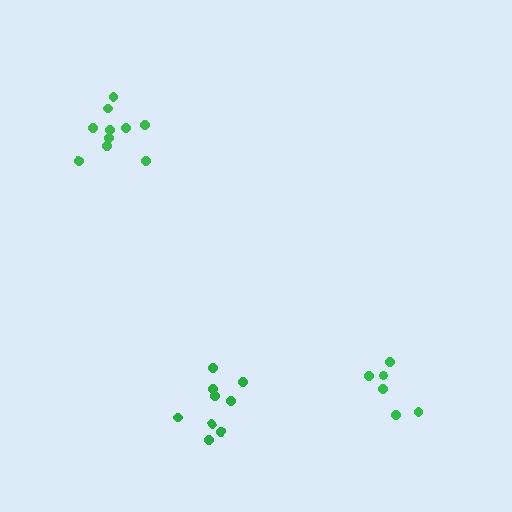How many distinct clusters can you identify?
There are 3 distinct clusters.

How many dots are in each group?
Group 1: 6 dots, Group 2: 10 dots, Group 3: 9 dots (25 total).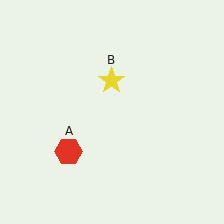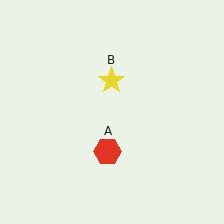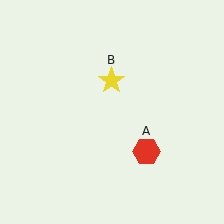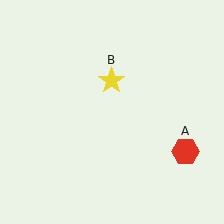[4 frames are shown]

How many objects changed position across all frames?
1 object changed position: red hexagon (object A).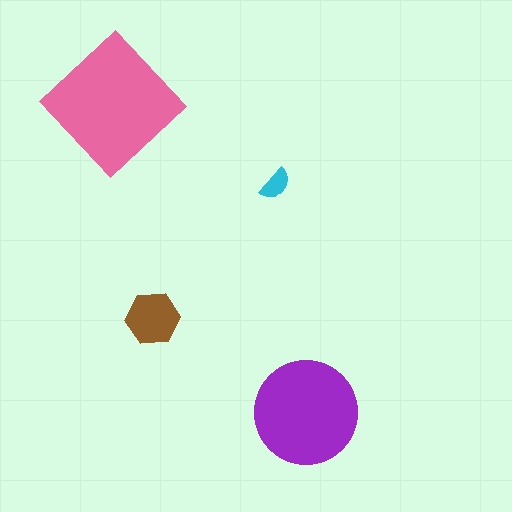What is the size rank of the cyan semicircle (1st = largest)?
4th.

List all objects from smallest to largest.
The cyan semicircle, the brown hexagon, the purple circle, the pink diamond.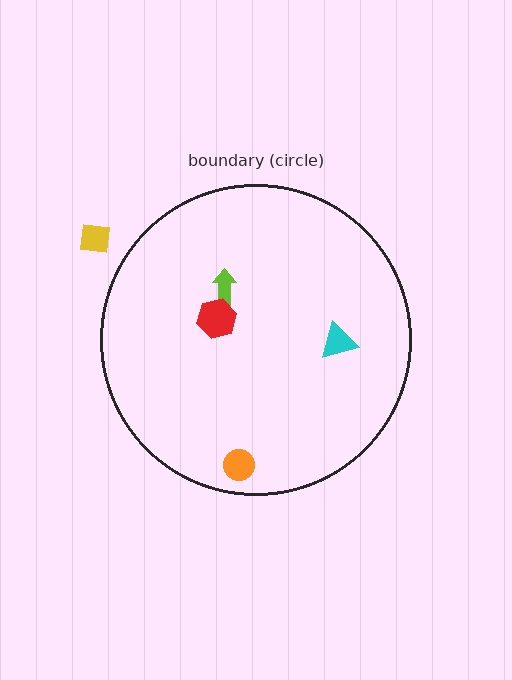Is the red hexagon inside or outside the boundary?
Inside.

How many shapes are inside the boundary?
4 inside, 1 outside.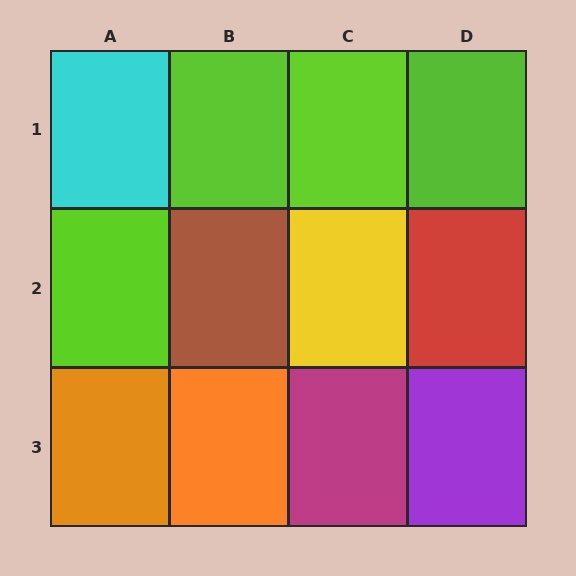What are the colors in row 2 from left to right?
Lime, brown, yellow, red.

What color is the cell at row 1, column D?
Lime.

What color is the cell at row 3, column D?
Purple.